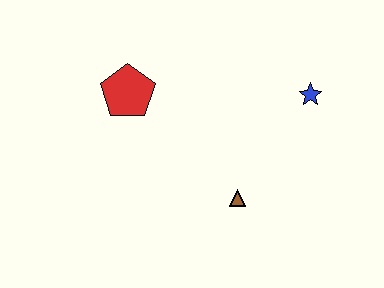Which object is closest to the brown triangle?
The blue star is closest to the brown triangle.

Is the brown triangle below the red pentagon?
Yes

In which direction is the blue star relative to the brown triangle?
The blue star is above the brown triangle.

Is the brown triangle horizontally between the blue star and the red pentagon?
Yes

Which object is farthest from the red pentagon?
The blue star is farthest from the red pentagon.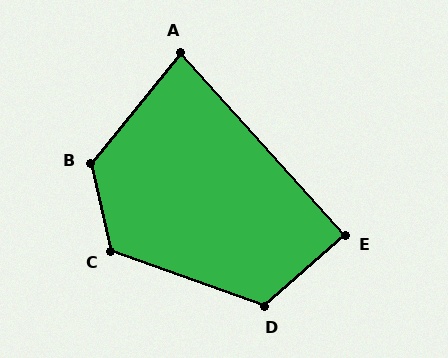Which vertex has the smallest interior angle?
A, at approximately 81 degrees.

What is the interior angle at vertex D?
Approximately 119 degrees (obtuse).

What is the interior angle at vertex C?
Approximately 123 degrees (obtuse).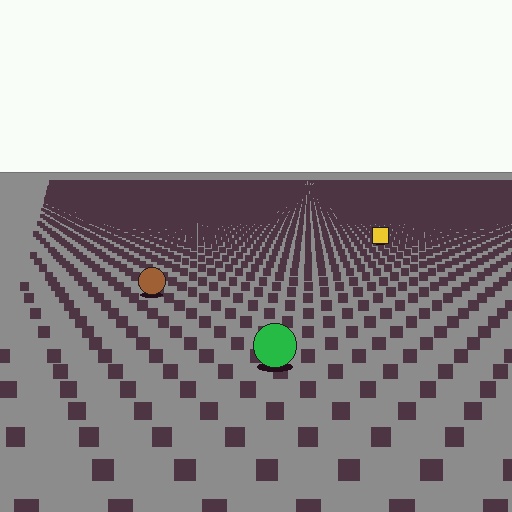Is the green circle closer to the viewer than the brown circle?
Yes. The green circle is closer — you can tell from the texture gradient: the ground texture is coarser near it.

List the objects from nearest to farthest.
From nearest to farthest: the green circle, the brown circle, the yellow square.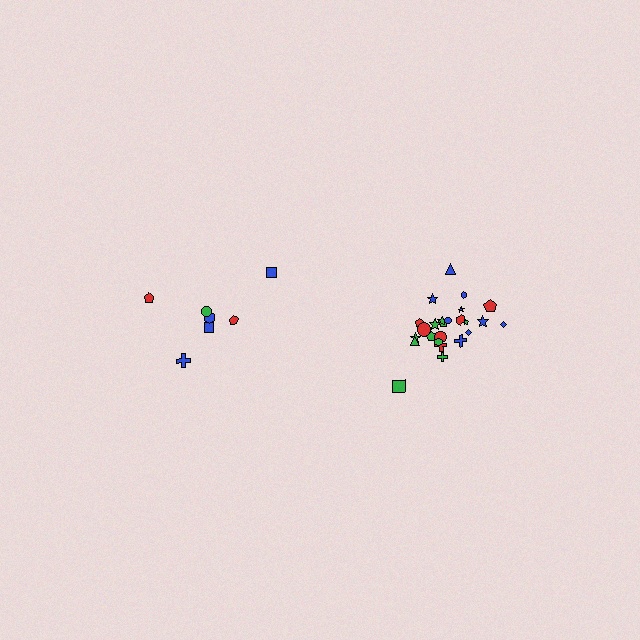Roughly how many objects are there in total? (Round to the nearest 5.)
Roughly 30 objects in total.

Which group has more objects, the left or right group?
The right group.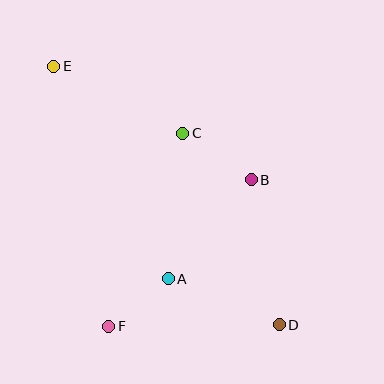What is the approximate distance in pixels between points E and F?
The distance between E and F is approximately 266 pixels.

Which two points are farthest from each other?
Points D and E are farthest from each other.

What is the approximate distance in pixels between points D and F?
The distance between D and F is approximately 171 pixels.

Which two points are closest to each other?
Points A and F are closest to each other.